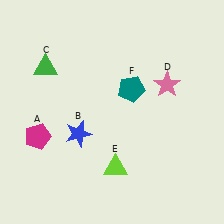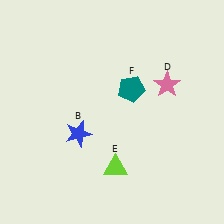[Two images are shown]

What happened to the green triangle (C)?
The green triangle (C) was removed in Image 2. It was in the top-left area of Image 1.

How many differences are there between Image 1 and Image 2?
There are 2 differences between the two images.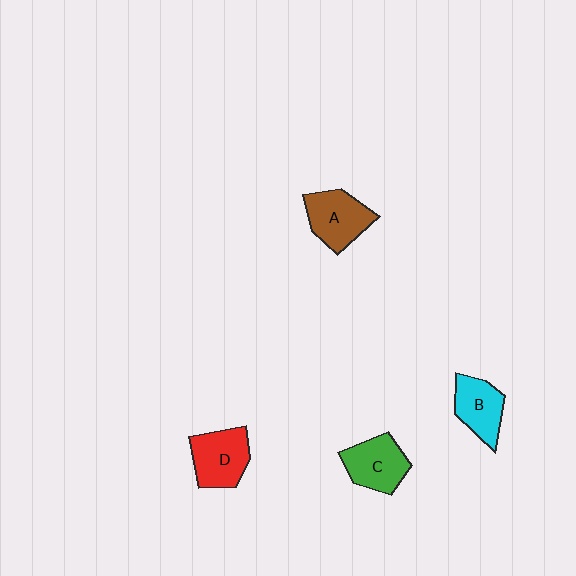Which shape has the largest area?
Shape A (brown).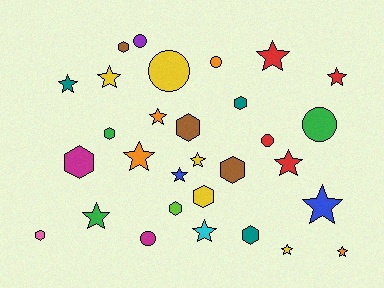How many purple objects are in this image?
There is 1 purple object.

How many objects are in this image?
There are 30 objects.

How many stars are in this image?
There are 14 stars.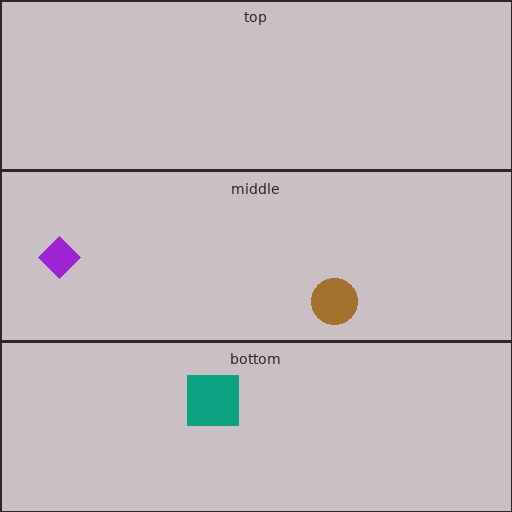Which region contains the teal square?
The bottom region.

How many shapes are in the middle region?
2.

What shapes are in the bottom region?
The teal square.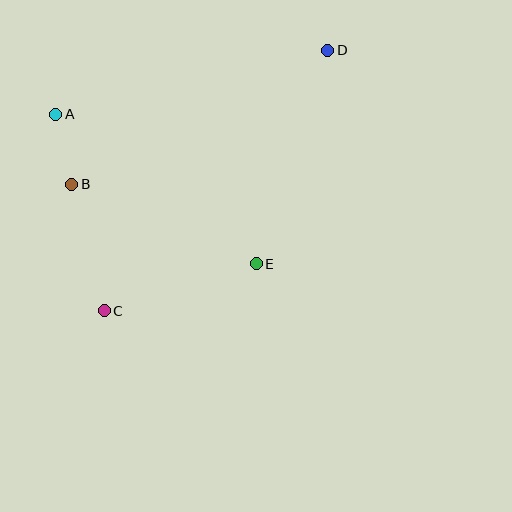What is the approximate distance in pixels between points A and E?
The distance between A and E is approximately 250 pixels.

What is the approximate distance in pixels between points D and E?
The distance between D and E is approximately 225 pixels.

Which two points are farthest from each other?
Points C and D are farthest from each other.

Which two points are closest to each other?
Points A and B are closest to each other.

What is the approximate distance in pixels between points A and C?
The distance between A and C is approximately 202 pixels.